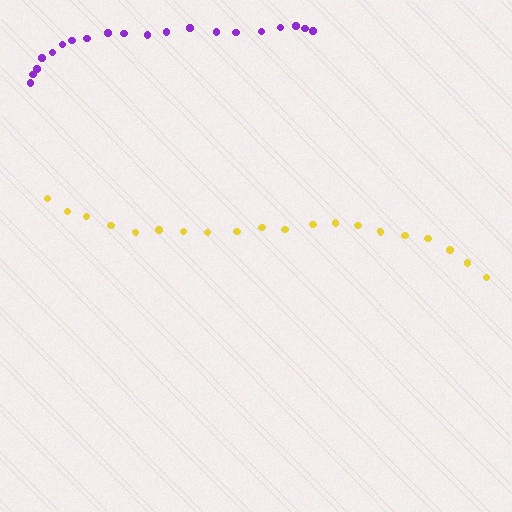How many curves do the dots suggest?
There are 2 distinct paths.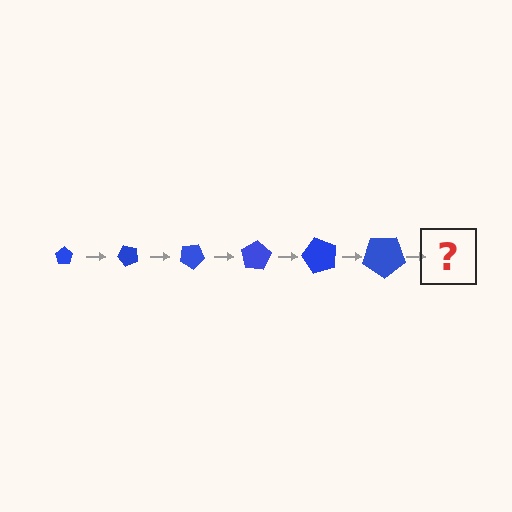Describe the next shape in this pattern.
It should be a pentagon, larger than the previous one and rotated 300 degrees from the start.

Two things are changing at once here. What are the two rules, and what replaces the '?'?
The two rules are that the pentagon grows larger each step and it rotates 50 degrees each step. The '?' should be a pentagon, larger than the previous one and rotated 300 degrees from the start.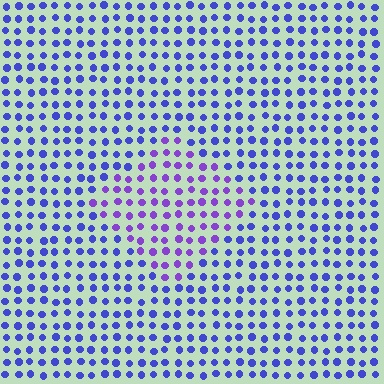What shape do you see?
I see a diamond.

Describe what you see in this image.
The image is filled with small blue elements in a uniform arrangement. A diamond-shaped region is visible where the elements are tinted to a slightly different hue, forming a subtle color boundary.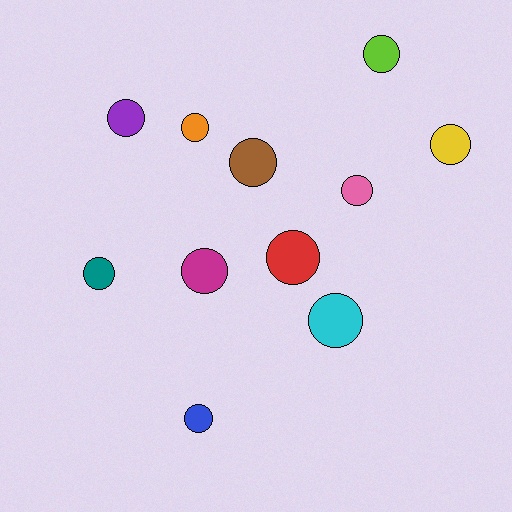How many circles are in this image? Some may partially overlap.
There are 11 circles.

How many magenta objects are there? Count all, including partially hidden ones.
There is 1 magenta object.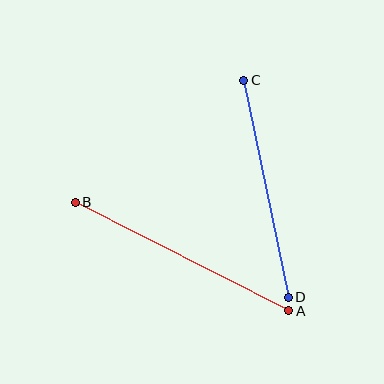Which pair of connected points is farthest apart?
Points A and B are farthest apart.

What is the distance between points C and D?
The distance is approximately 222 pixels.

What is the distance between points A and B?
The distance is approximately 240 pixels.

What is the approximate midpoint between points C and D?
The midpoint is at approximately (266, 189) pixels.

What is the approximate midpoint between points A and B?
The midpoint is at approximately (182, 257) pixels.